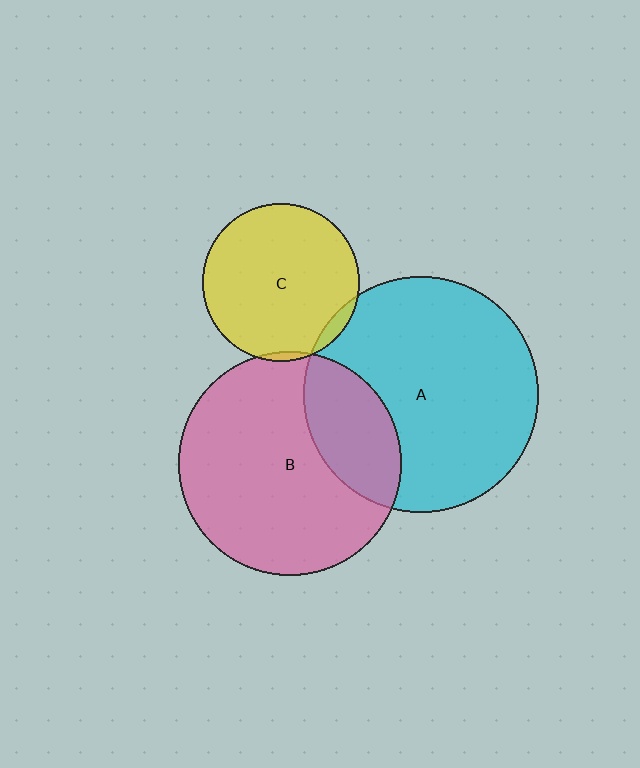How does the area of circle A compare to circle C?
Approximately 2.2 times.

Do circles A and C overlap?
Yes.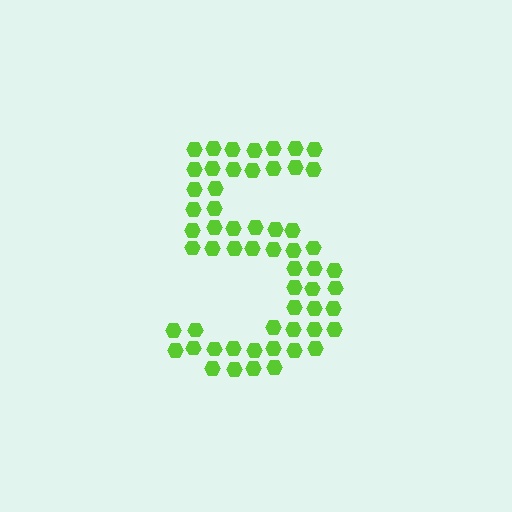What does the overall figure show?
The overall figure shows the digit 5.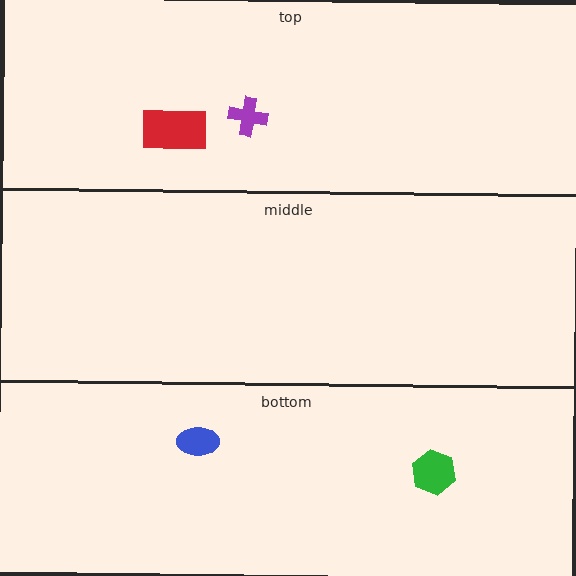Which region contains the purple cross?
The top region.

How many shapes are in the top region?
2.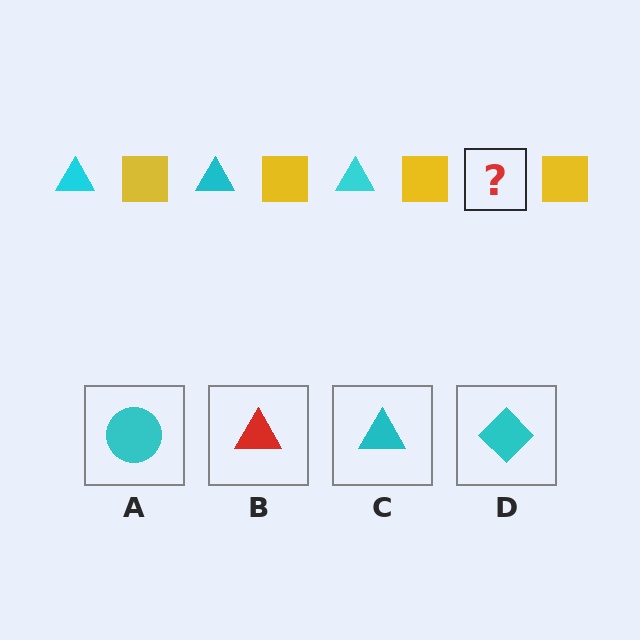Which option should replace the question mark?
Option C.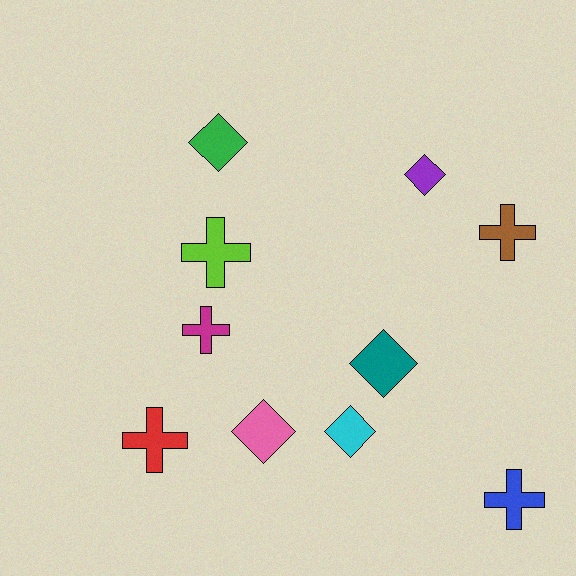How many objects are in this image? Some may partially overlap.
There are 10 objects.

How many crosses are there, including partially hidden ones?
There are 5 crosses.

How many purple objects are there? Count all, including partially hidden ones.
There is 1 purple object.